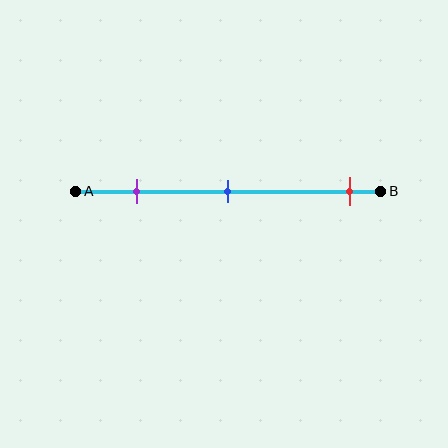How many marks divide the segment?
There are 3 marks dividing the segment.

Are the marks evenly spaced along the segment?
No, the marks are not evenly spaced.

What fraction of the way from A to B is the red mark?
The red mark is approximately 90% (0.9) of the way from A to B.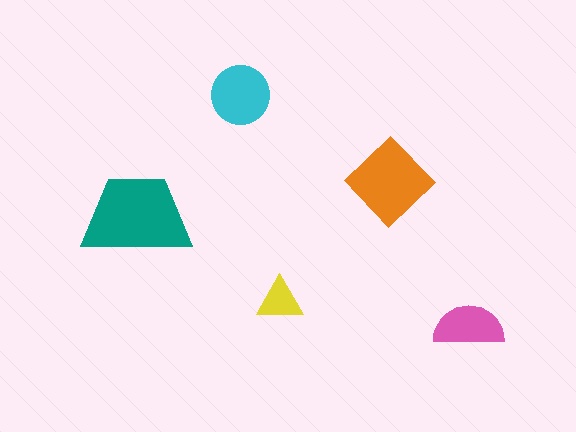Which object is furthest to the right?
The pink semicircle is rightmost.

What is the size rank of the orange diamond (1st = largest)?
2nd.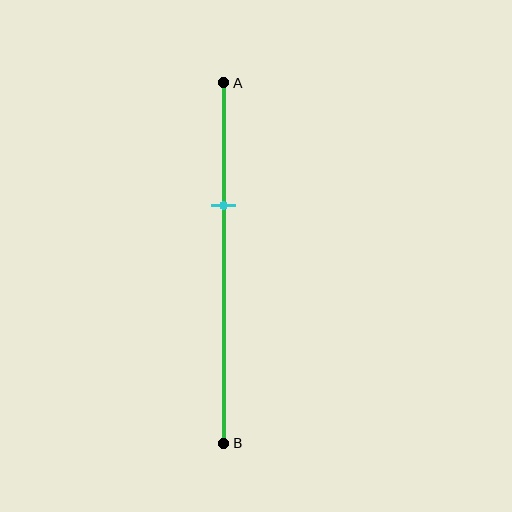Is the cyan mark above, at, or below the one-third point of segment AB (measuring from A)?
The cyan mark is approximately at the one-third point of segment AB.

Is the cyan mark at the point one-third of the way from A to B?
Yes, the mark is approximately at the one-third point.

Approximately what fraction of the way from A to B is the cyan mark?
The cyan mark is approximately 35% of the way from A to B.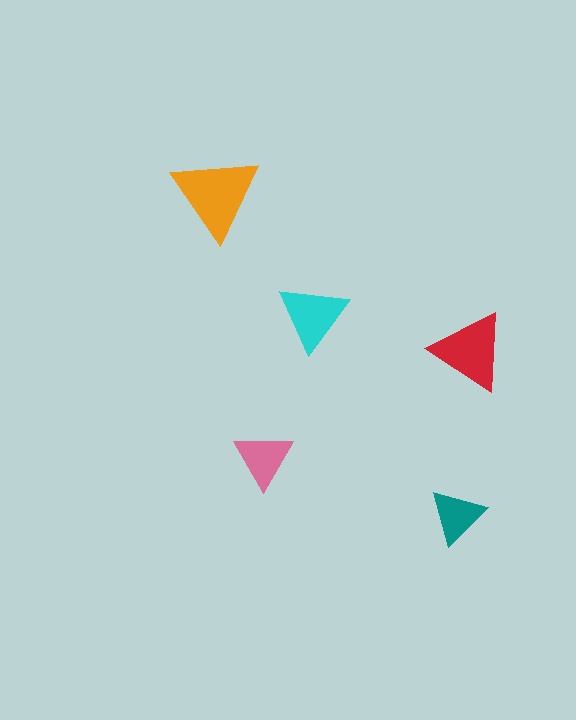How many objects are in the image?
There are 5 objects in the image.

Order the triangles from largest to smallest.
the orange one, the red one, the cyan one, the pink one, the teal one.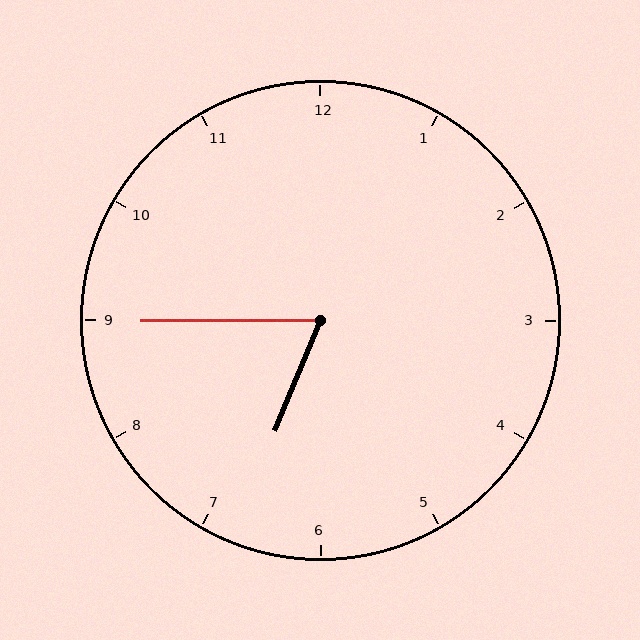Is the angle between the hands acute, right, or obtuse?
It is acute.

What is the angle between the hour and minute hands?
Approximately 68 degrees.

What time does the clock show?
6:45.